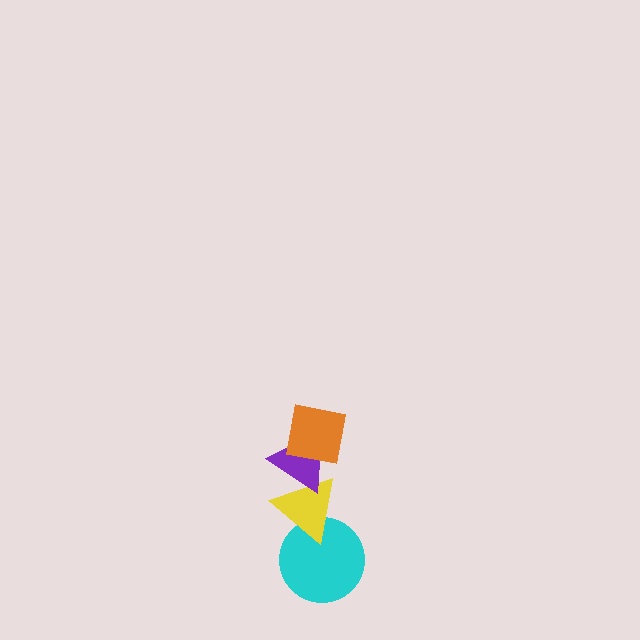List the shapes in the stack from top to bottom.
From top to bottom: the orange square, the purple triangle, the yellow triangle, the cyan circle.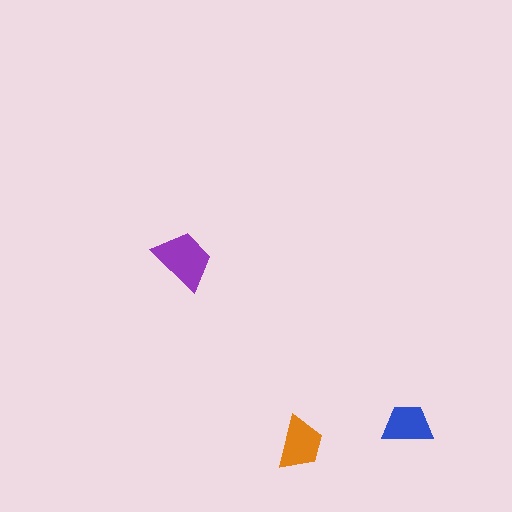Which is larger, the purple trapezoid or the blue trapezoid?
The purple one.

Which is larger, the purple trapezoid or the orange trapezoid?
The purple one.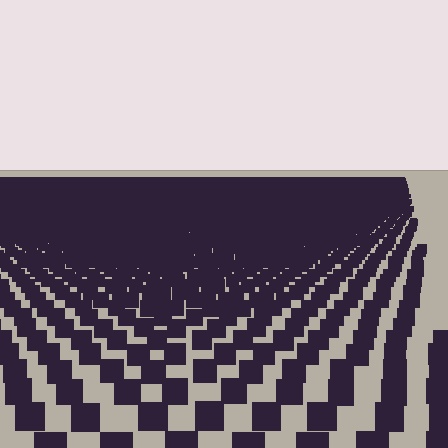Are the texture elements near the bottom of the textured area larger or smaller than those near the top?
Larger. Near the bottom, elements are closer to the viewer and appear at a bigger on-screen size.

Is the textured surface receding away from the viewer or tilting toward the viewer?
The surface is receding away from the viewer. Texture elements get smaller and denser toward the top.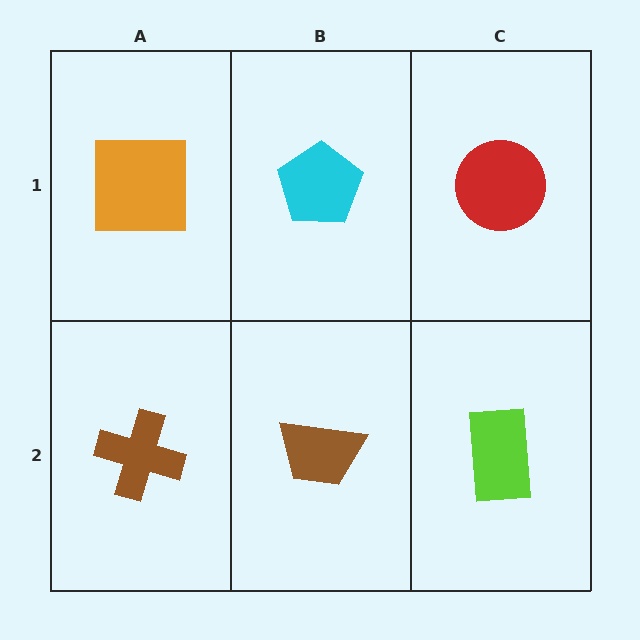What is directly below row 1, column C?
A lime rectangle.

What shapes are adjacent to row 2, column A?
An orange square (row 1, column A), a brown trapezoid (row 2, column B).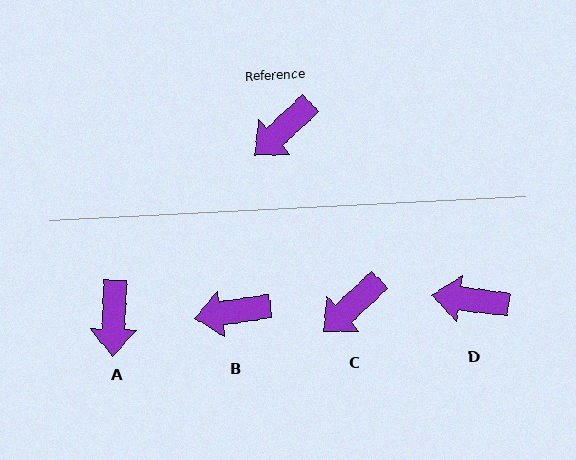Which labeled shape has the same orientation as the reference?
C.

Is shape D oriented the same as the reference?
No, it is off by about 50 degrees.